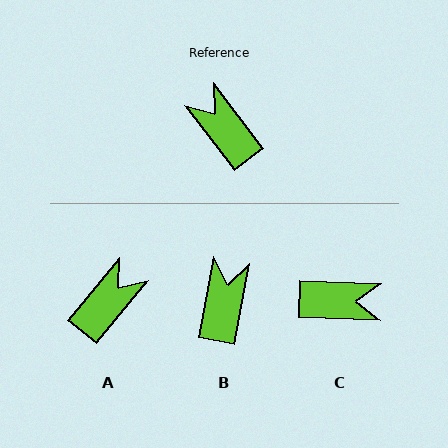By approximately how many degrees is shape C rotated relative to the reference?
Approximately 129 degrees clockwise.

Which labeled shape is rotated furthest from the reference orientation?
C, about 129 degrees away.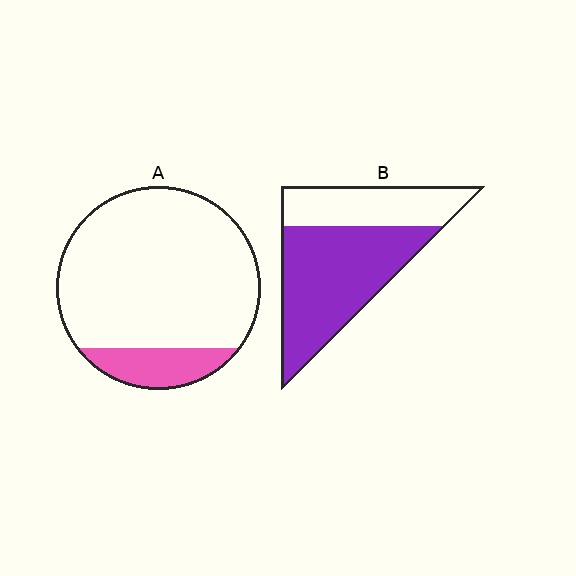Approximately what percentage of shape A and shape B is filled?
A is approximately 15% and B is approximately 65%.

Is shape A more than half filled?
No.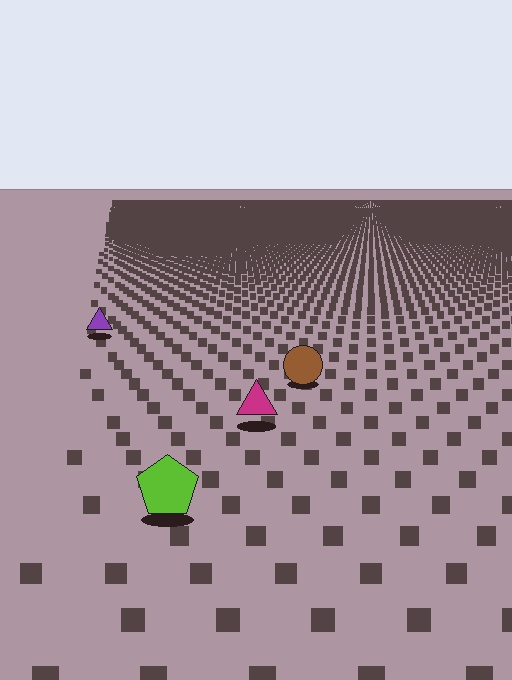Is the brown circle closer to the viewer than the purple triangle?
Yes. The brown circle is closer — you can tell from the texture gradient: the ground texture is coarser near it.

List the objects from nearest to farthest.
From nearest to farthest: the lime pentagon, the magenta triangle, the brown circle, the purple triangle.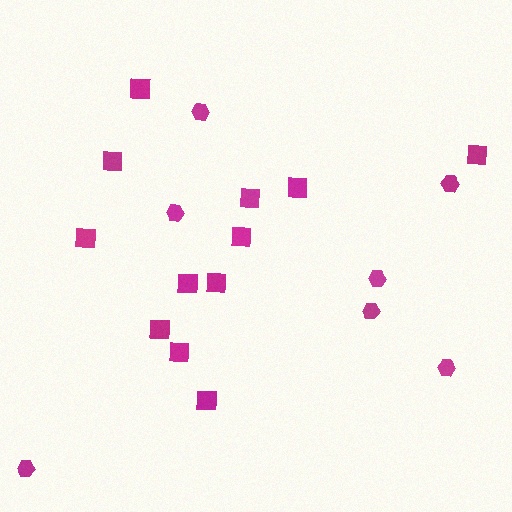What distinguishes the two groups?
There are 2 groups: one group of hexagons (7) and one group of squares (12).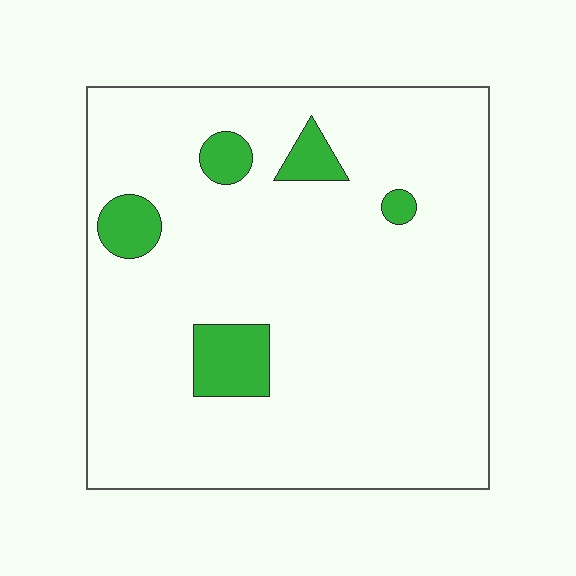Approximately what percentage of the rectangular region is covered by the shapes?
Approximately 10%.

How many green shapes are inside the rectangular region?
5.